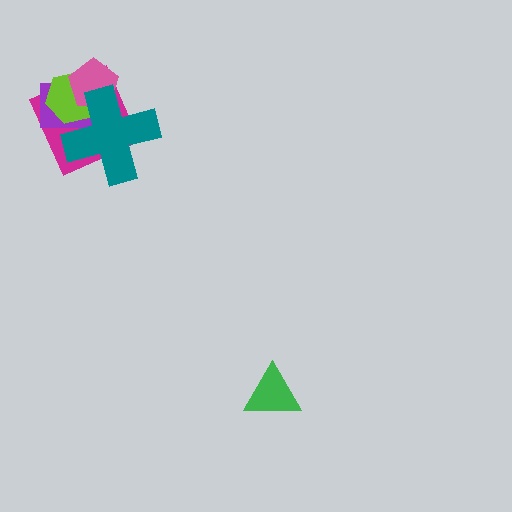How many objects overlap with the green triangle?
0 objects overlap with the green triangle.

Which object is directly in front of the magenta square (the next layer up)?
The purple rectangle is directly in front of the magenta square.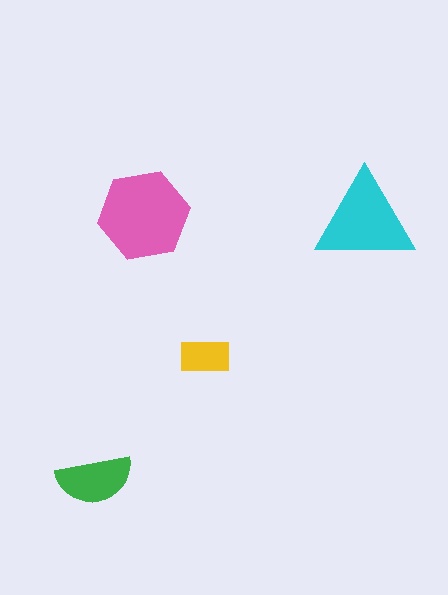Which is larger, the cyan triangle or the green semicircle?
The cyan triangle.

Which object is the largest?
The pink hexagon.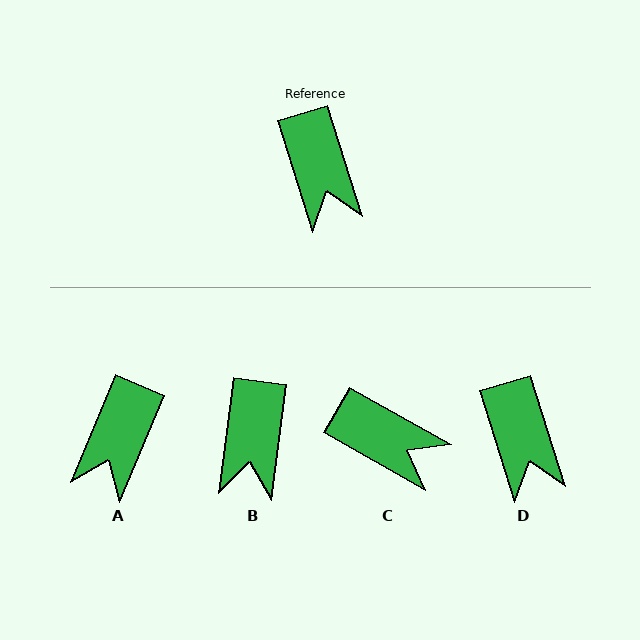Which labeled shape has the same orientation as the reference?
D.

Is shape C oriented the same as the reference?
No, it is off by about 43 degrees.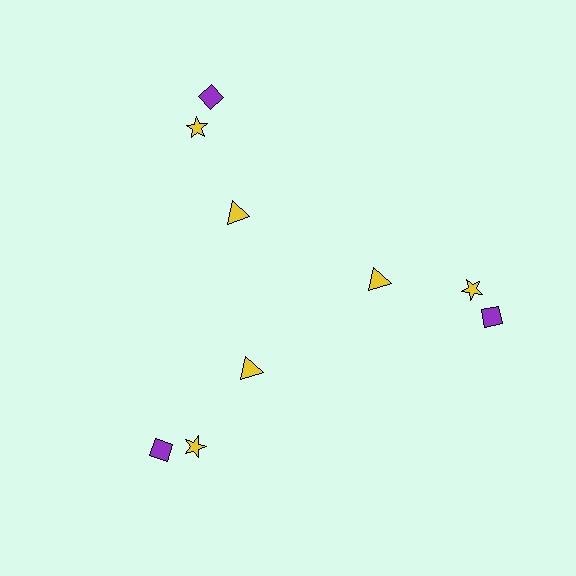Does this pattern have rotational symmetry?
Yes, this pattern has 3-fold rotational symmetry. It looks the same after rotating 120 degrees around the center.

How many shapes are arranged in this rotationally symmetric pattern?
There are 9 shapes, arranged in 3 groups of 3.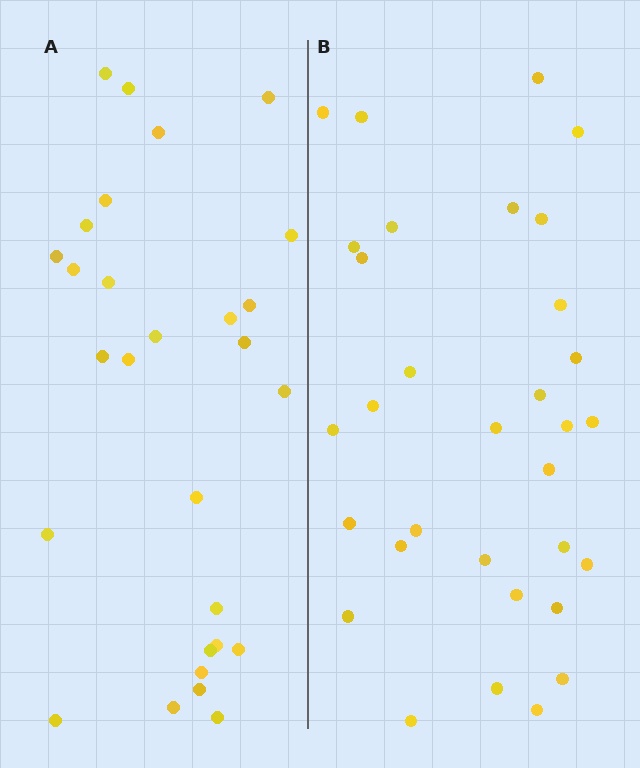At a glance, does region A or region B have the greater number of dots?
Region B (the right region) has more dots.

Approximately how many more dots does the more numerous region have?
Region B has about 4 more dots than region A.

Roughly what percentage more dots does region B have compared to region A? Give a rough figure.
About 15% more.